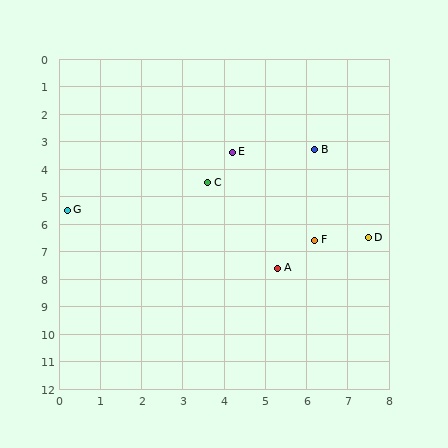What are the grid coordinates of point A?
Point A is at approximately (5.3, 7.6).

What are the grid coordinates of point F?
Point F is at approximately (6.2, 6.6).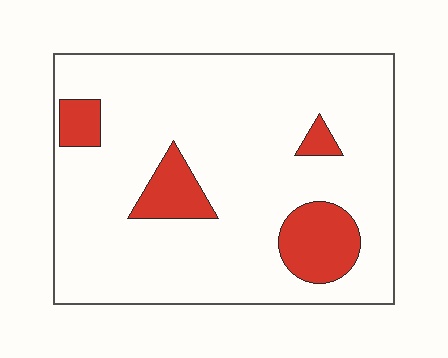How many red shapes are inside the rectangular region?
4.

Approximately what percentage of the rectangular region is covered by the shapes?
Approximately 15%.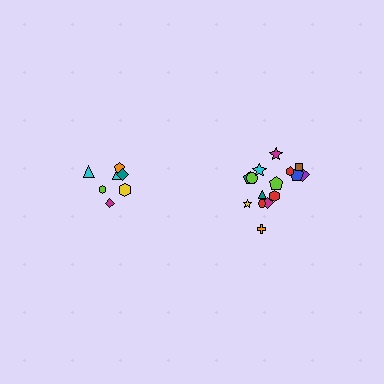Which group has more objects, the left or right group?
The right group.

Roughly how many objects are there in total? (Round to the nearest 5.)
Roughly 20 objects in total.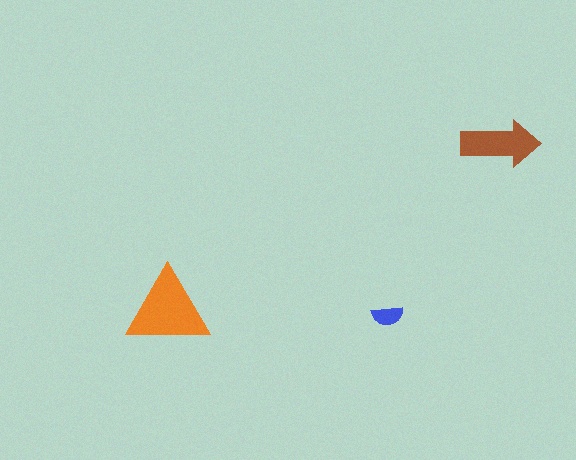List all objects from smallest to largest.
The blue semicircle, the brown arrow, the orange triangle.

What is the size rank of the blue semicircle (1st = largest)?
3rd.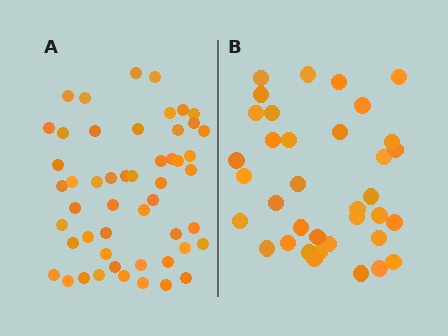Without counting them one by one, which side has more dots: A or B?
Region A (the left region) has more dots.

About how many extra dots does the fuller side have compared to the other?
Region A has approximately 15 more dots than region B.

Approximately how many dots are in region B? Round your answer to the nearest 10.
About 40 dots. (The exact count is 36, which rounds to 40.)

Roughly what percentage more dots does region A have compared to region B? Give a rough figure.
About 40% more.